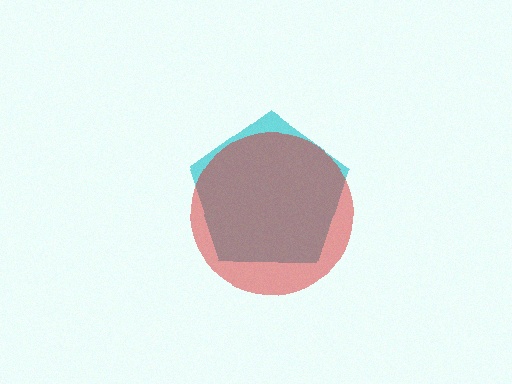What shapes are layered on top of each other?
The layered shapes are: a cyan pentagon, a red circle.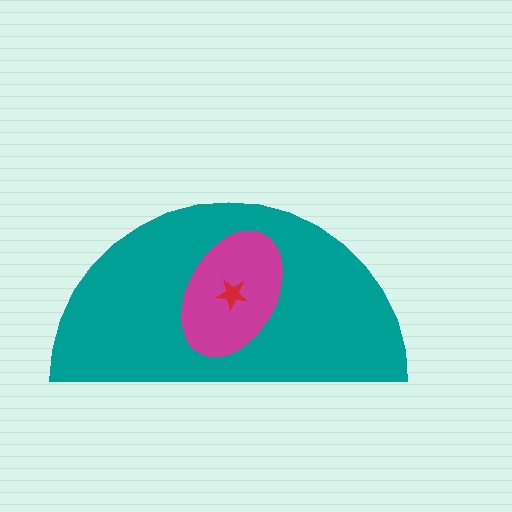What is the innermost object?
The red star.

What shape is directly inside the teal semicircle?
The magenta ellipse.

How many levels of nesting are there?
3.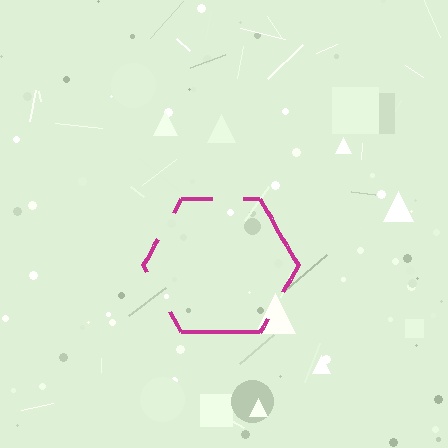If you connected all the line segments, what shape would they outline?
They would outline a hexagon.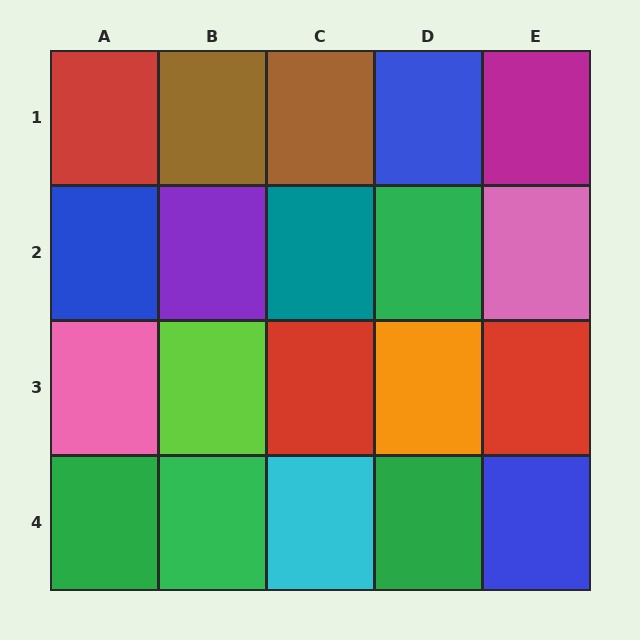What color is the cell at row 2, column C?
Teal.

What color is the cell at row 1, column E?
Magenta.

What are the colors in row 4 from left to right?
Green, green, cyan, green, blue.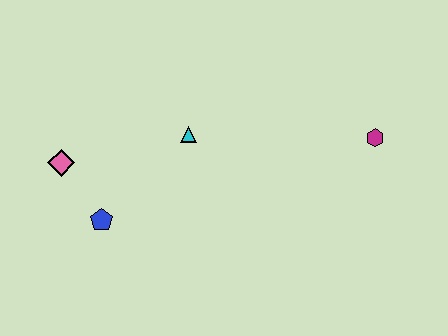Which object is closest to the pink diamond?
The blue pentagon is closest to the pink diamond.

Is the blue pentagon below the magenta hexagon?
Yes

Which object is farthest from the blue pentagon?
The magenta hexagon is farthest from the blue pentagon.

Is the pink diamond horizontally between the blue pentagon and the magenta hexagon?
No